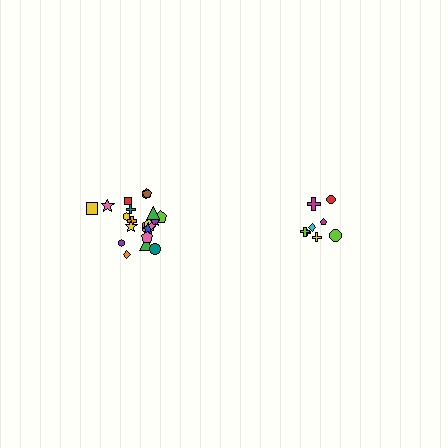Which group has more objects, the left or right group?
The left group.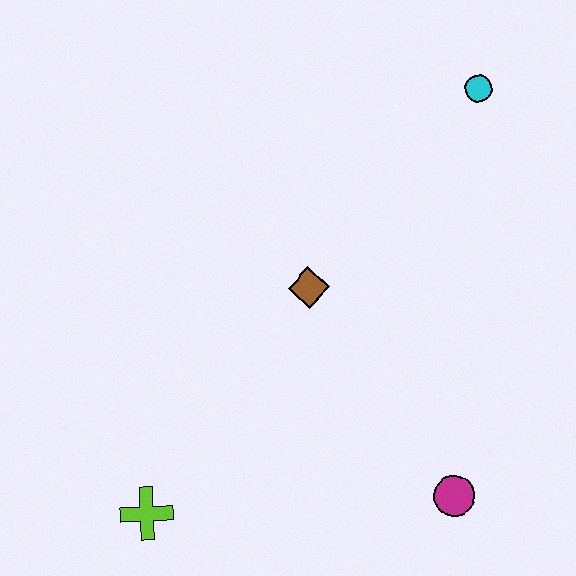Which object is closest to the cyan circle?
The brown diamond is closest to the cyan circle.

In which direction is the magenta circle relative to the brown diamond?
The magenta circle is below the brown diamond.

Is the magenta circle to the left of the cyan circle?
Yes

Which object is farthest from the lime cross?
The cyan circle is farthest from the lime cross.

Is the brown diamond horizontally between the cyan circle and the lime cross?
Yes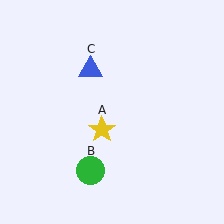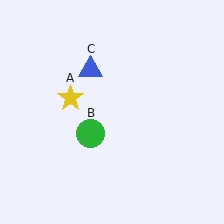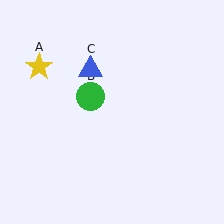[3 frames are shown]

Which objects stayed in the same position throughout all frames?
Blue triangle (object C) remained stationary.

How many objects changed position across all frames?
2 objects changed position: yellow star (object A), green circle (object B).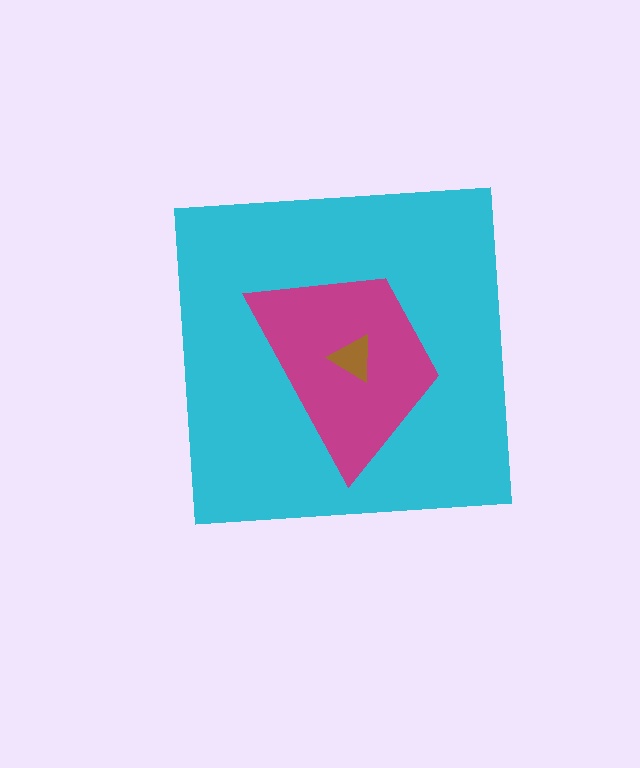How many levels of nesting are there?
3.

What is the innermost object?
The brown triangle.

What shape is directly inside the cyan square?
The magenta trapezoid.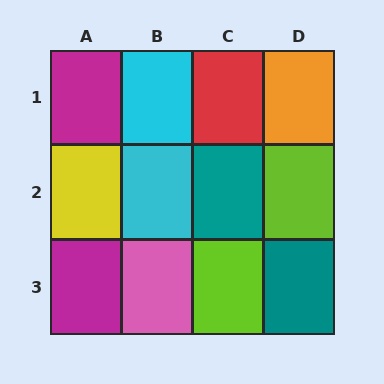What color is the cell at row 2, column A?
Yellow.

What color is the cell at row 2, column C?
Teal.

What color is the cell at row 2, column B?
Cyan.